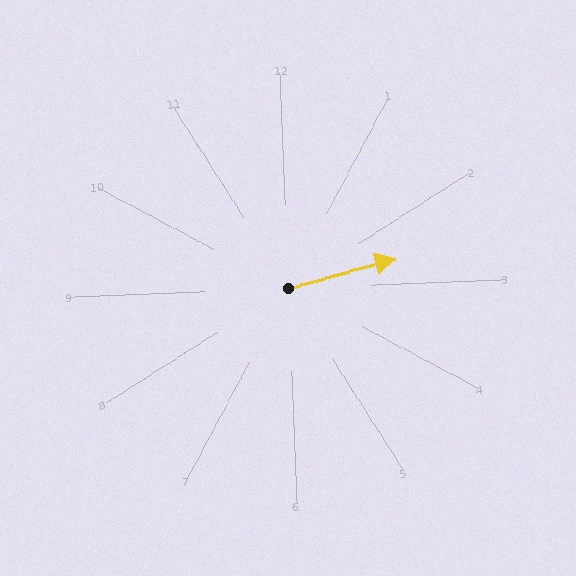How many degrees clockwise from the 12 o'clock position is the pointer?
Approximately 77 degrees.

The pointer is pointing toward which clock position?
Roughly 3 o'clock.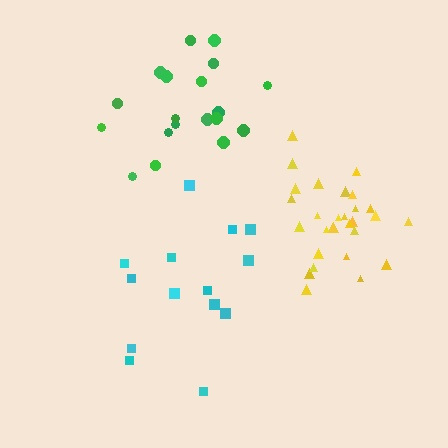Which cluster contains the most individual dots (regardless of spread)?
Yellow (29).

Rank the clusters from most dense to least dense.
yellow, green, cyan.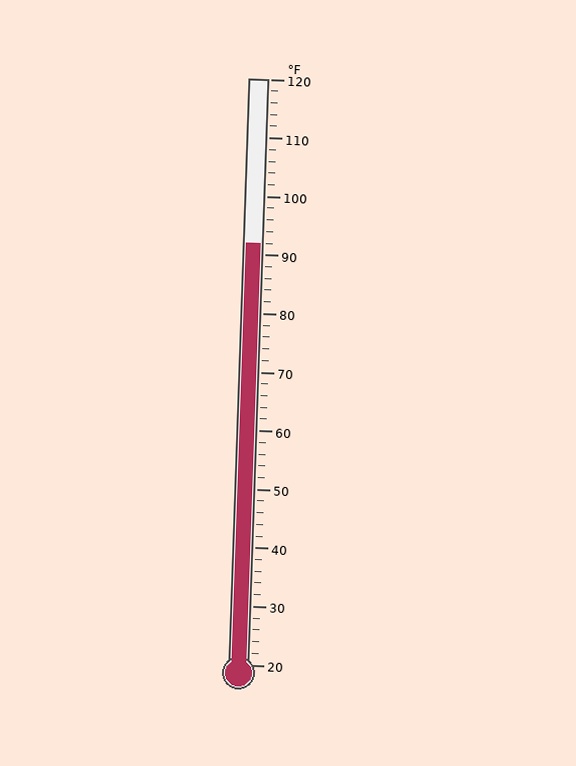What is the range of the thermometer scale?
The thermometer scale ranges from 20°F to 120°F.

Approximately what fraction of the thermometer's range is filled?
The thermometer is filled to approximately 70% of its range.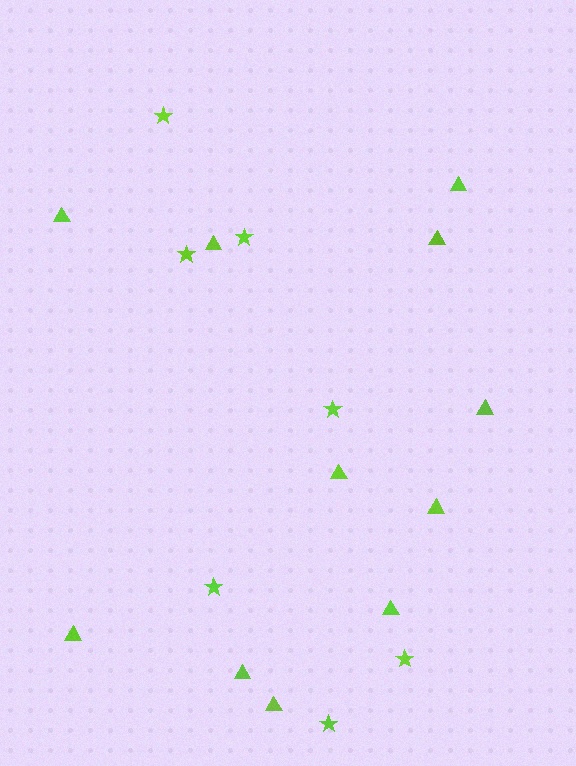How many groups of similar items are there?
There are 2 groups: one group of stars (7) and one group of triangles (11).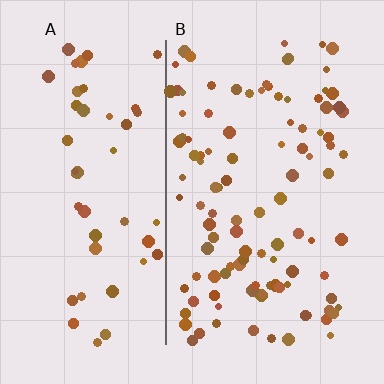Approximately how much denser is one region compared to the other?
Approximately 2.1× — region B over region A.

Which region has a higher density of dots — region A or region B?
B (the right).